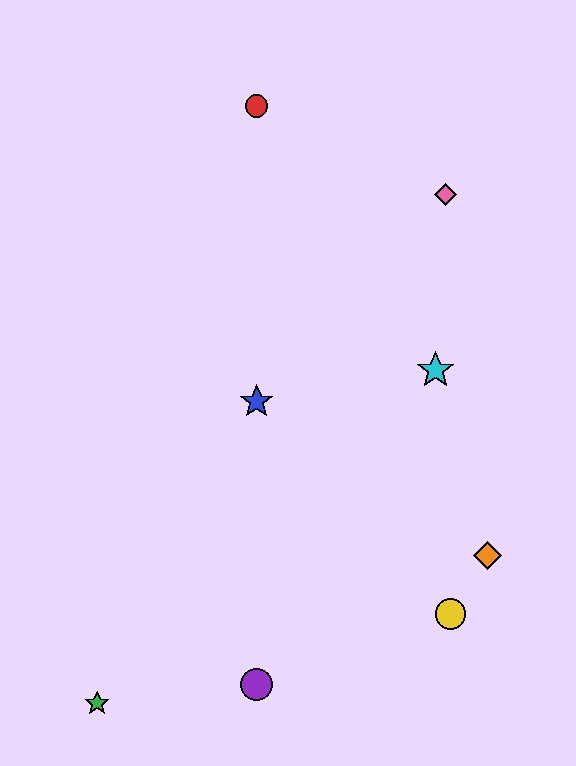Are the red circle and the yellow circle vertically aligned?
No, the red circle is at x≈257 and the yellow circle is at x≈450.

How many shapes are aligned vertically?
3 shapes (the red circle, the blue star, the purple circle) are aligned vertically.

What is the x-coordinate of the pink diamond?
The pink diamond is at x≈445.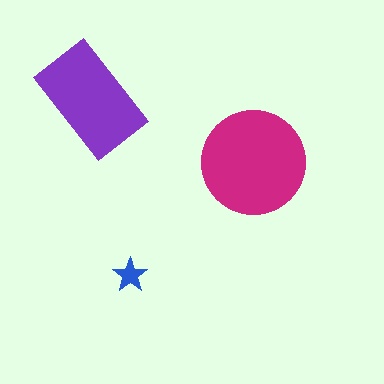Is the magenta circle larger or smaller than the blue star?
Larger.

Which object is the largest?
The magenta circle.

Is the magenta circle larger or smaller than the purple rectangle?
Larger.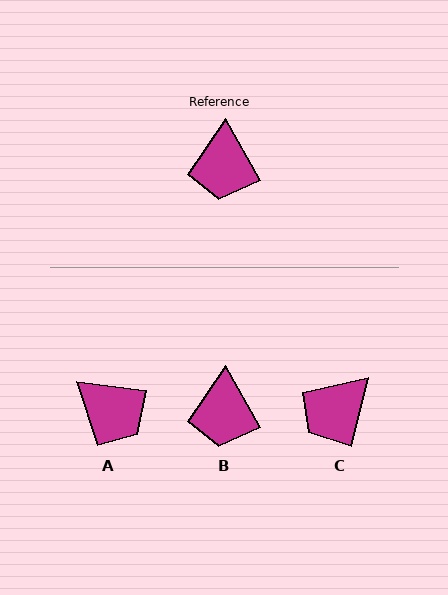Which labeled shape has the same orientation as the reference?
B.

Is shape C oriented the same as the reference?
No, it is off by about 43 degrees.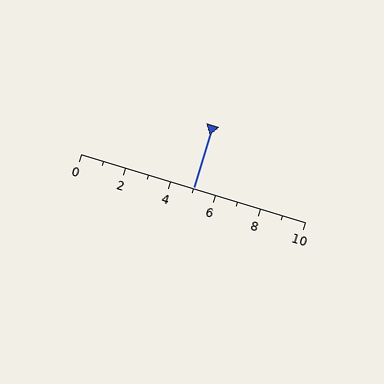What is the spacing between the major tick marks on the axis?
The major ticks are spaced 2 apart.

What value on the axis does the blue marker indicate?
The marker indicates approximately 5.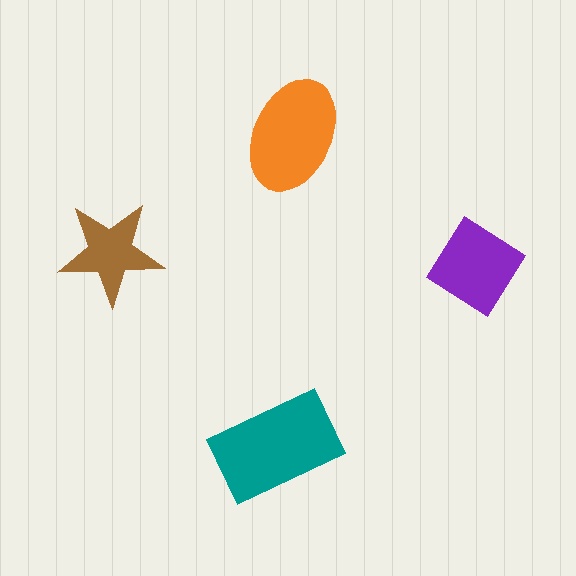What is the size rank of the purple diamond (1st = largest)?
3rd.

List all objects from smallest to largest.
The brown star, the purple diamond, the orange ellipse, the teal rectangle.